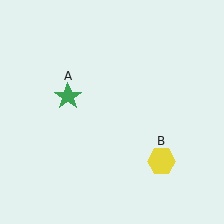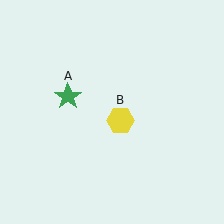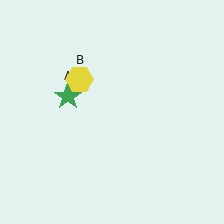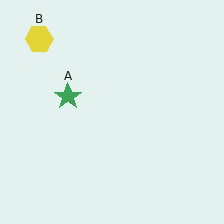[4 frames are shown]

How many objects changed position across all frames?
1 object changed position: yellow hexagon (object B).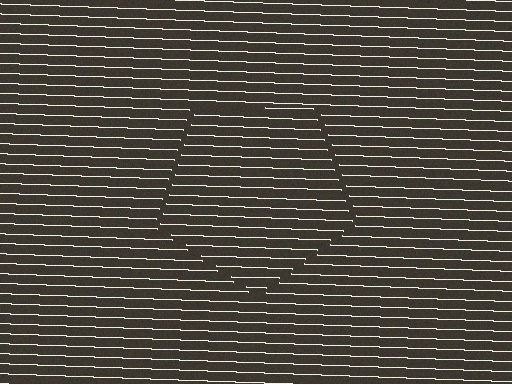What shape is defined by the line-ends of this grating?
An illusory pentagon. The interior of the shape contains the same grating, shifted by half a period — the contour is defined by the phase discontinuity where line-ends from the inner and outer gratings abut.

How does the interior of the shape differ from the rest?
The interior of the shape contains the same grating, shifted by half a period — the contour is defined by the phase discontinuity where line-ends from the inner and outer gratings abut.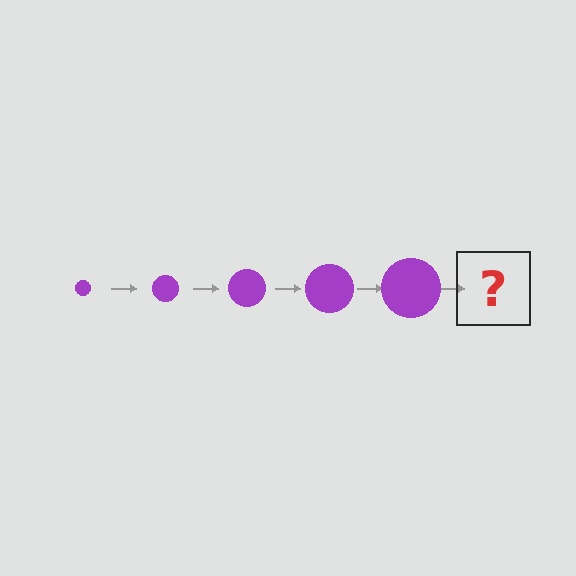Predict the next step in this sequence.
The next step is a purple circle, larger than the previous one.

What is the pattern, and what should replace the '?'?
The pattern is that the circle gets progressively larger each step. The '?' should be a purple circle, larger than the previous one.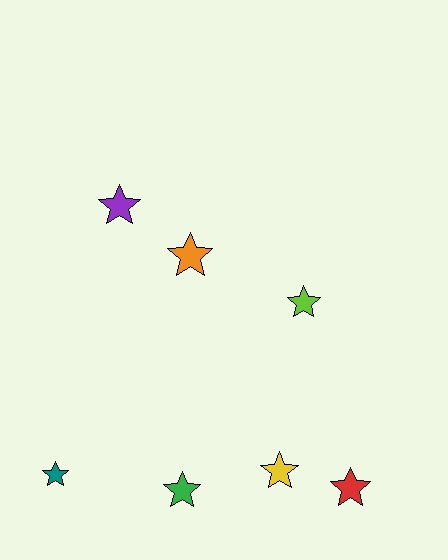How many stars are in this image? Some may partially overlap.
There are 7 stars.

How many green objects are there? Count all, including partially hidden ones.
There is 1 green object.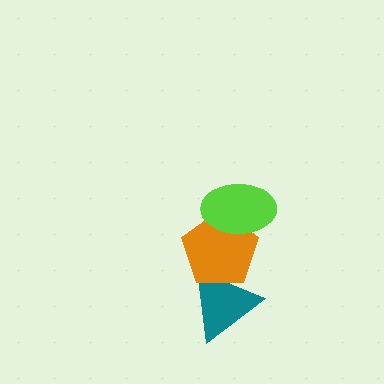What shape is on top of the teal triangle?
The orange pentagon is on top of the teal triangle.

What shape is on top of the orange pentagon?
The lime ellipse is on top of the orange pentagon.